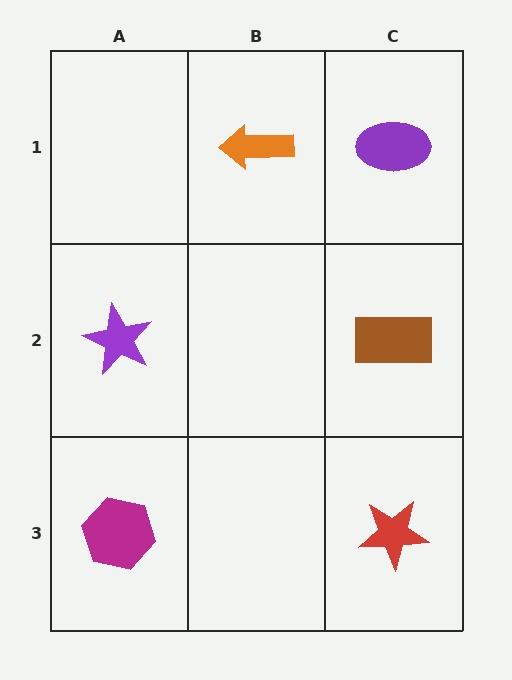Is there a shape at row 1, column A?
No, that cell is empty.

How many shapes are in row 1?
2 shapes.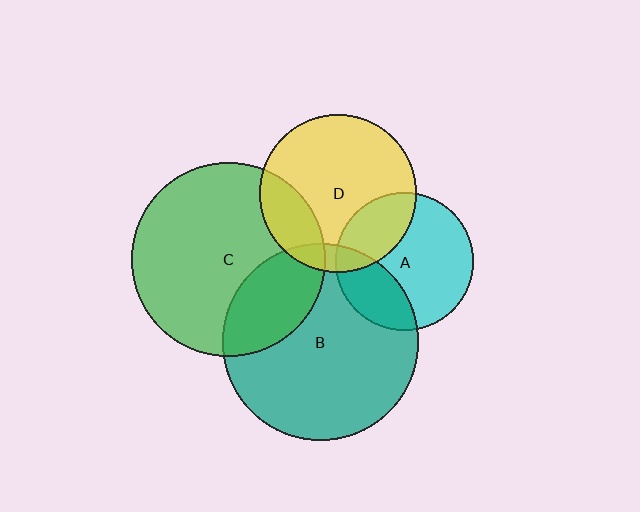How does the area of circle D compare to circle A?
Approximately 1.3 times.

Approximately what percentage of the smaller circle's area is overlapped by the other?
Approximately 30%.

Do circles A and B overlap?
Yes.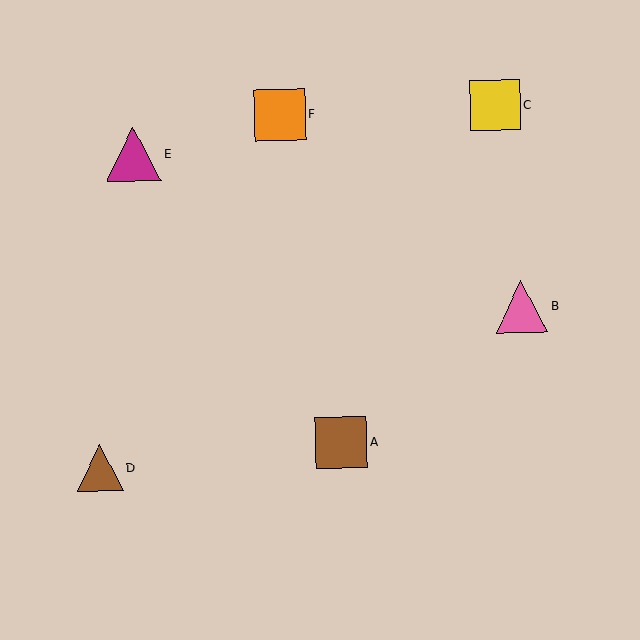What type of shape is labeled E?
Shape E is a magenta triangle.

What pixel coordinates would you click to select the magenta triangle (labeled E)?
Click at (133, 154) to select the magenta triangle E.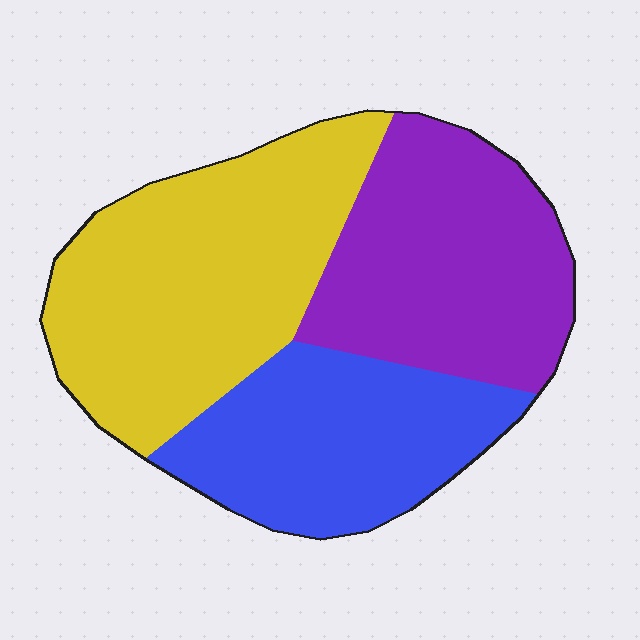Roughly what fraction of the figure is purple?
Purple covers 32% of the figure.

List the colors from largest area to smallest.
From largest to smallest: yellow, purple, blue.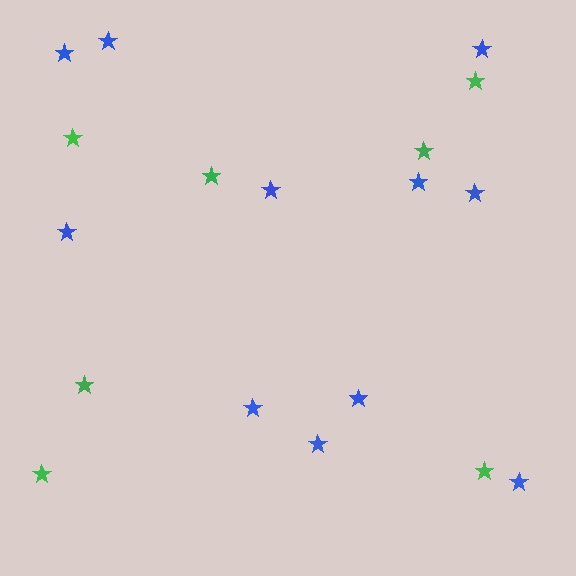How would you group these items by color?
There are 2 groups: one group of blue stars (11) and one group of green stars (7).